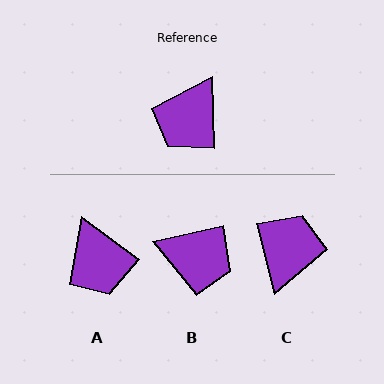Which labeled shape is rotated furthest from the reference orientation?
C, about 167 degrees away.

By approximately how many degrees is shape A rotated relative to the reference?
Approximately 52 degrees counter-clockwise.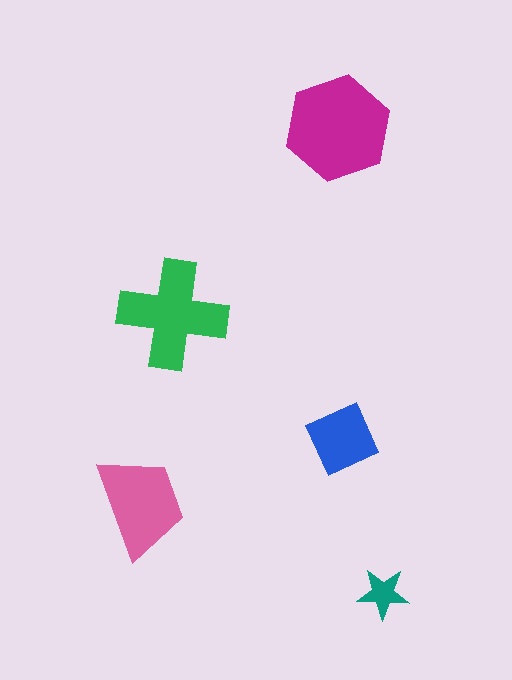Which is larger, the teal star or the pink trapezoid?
The pink trapezoid.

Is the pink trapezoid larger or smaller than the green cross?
Smaller.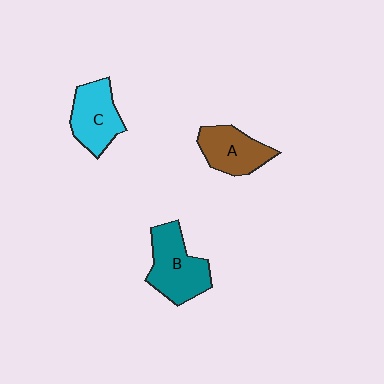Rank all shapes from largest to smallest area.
From largest to smallest: B (teal), C (cyan), A (brown).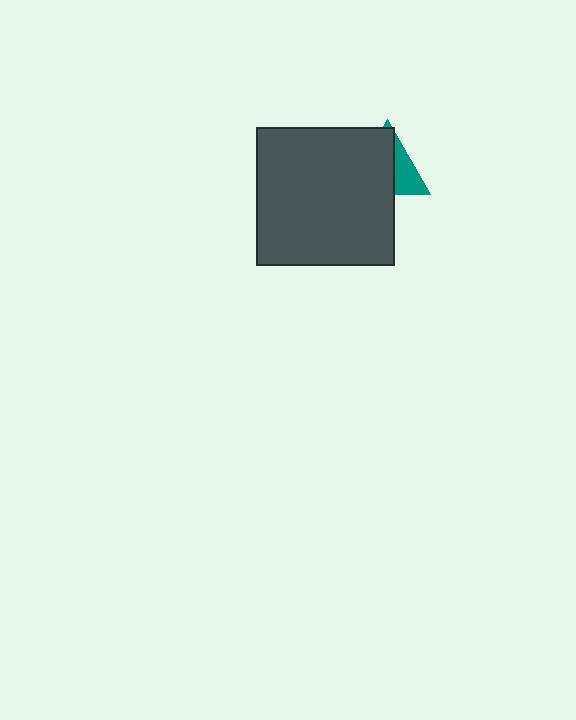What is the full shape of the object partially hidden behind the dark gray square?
The partially hidden object is a teal triangle.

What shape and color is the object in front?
The object in front is a dark gray square.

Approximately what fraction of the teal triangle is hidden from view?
Roughly 65% of the teal triangle is hidden behind the dark gray square.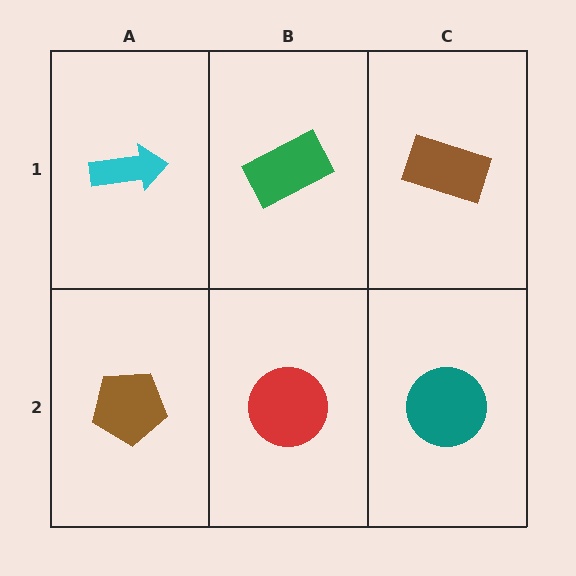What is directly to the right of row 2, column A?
A red circle.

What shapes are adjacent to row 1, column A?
A brown pentagon (row 2, column A), a green rectangle (row 1, column B).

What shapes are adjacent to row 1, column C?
A teal circle (row 2, column C), a green rectangle (row 1, column B).